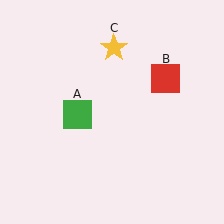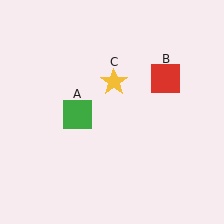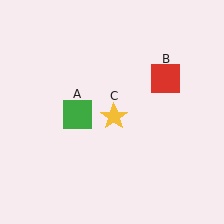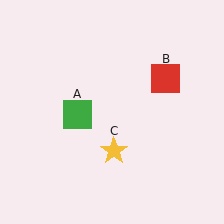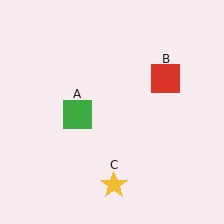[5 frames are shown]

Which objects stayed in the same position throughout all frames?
Green square (object A) and red square (object B) remained stationary.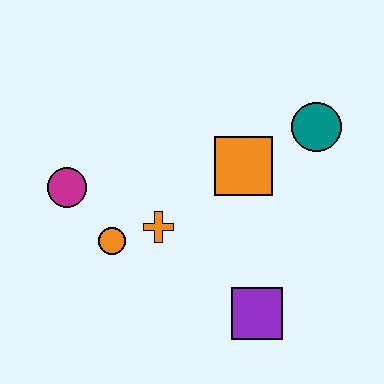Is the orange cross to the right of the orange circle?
Yes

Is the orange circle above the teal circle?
No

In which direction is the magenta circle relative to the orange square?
The magenta circle is to the left of the orange square.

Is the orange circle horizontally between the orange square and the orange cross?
No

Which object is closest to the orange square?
The teal circle is closest to the orange square.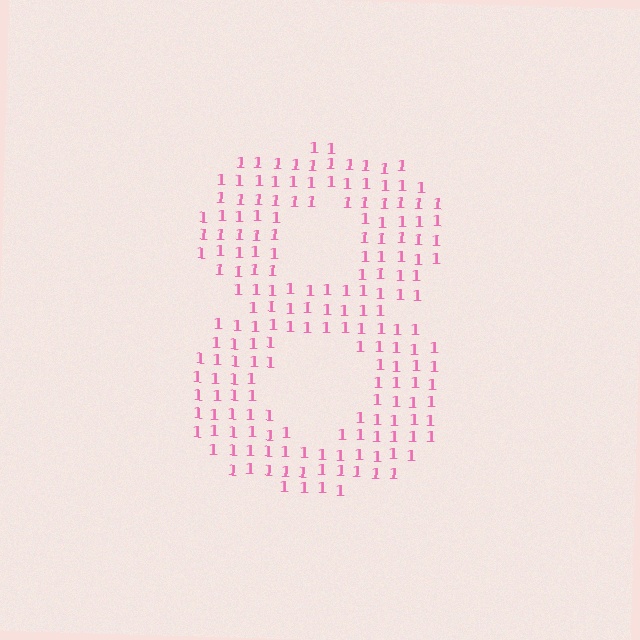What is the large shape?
The large shape is the digit 8.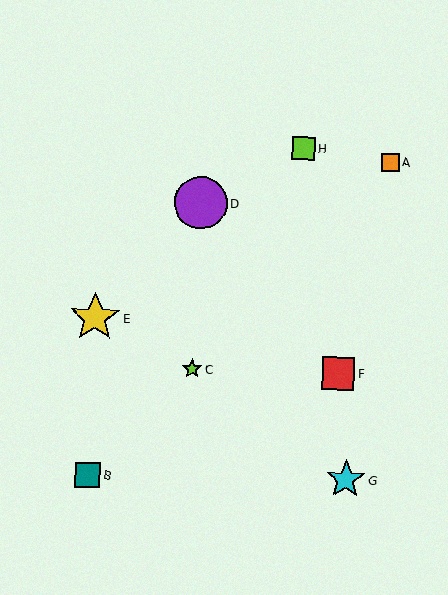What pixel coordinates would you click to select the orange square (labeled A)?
Click at (390, 162) to select the orange square A.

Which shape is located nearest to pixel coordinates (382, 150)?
The orange square (labeled A) at (390, 162) is nearest to that location.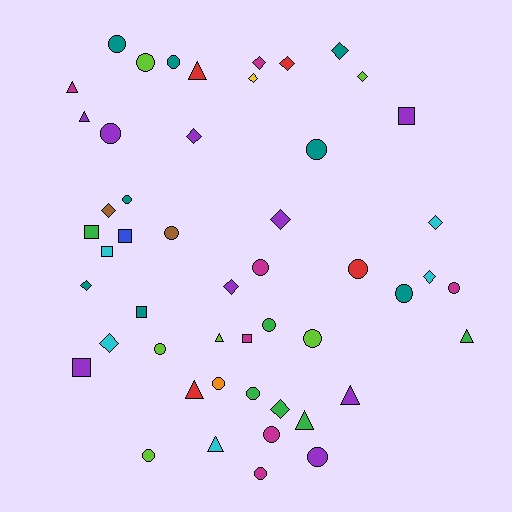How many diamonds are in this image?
There are 14 diamonds.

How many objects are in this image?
There are 50 objects.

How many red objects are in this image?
There are 4 red objects.